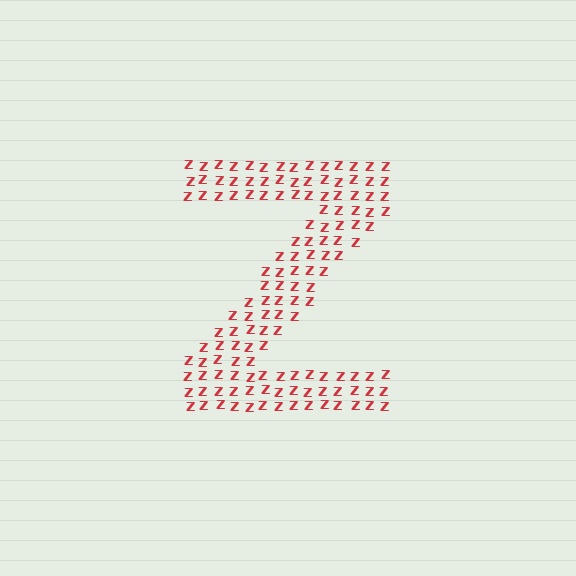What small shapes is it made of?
It is made of small letter Z's.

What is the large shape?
The large shape is the letter Z.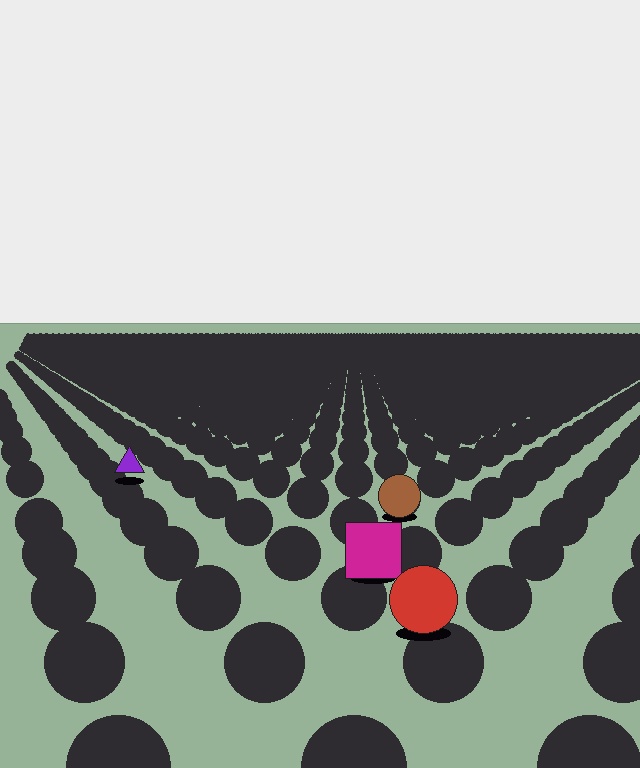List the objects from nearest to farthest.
From nearest to farthest: the red circle, the magenta square, the brown circle, the purple triangle.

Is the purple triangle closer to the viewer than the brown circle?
No. The brown circle is closer — you can tell from the texture gradient: the ground texture is coarser near it.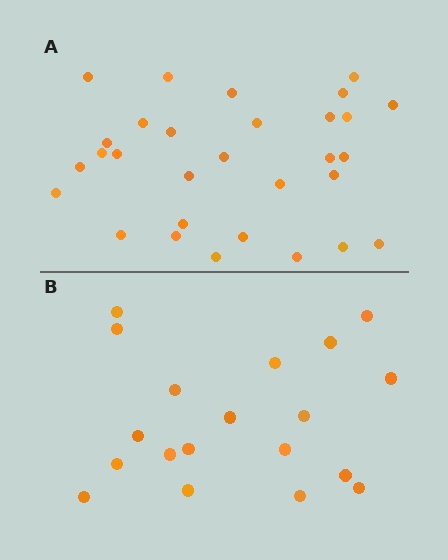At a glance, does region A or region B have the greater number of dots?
Region A (the top region) has more dots.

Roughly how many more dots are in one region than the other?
Region A has roughly 12 or so more dots than region B.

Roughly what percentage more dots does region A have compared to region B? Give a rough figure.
About 60% more.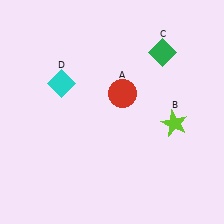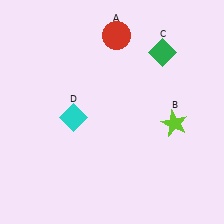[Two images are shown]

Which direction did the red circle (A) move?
The red circle (A) moved up.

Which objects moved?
The objects that moved are: the red circle (A), the cyan diamond (D).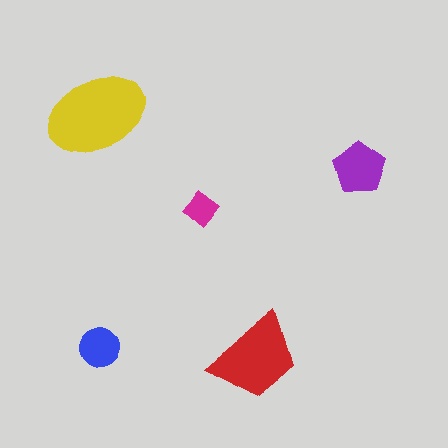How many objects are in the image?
There are 5 objects in the image.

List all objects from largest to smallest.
The yellow ellipse, the red trapezoid, the purple pentagon, the blue circle, the magenta diamond.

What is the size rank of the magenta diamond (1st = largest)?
5th.